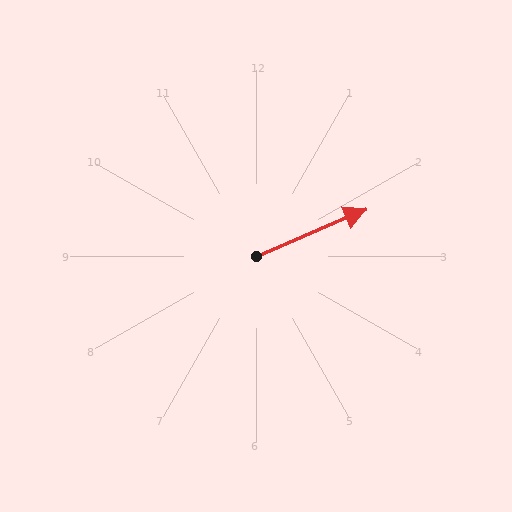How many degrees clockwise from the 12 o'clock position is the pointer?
Approximately 67 degrees.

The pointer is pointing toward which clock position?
Roughly 2 o'clock.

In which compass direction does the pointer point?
Northeast.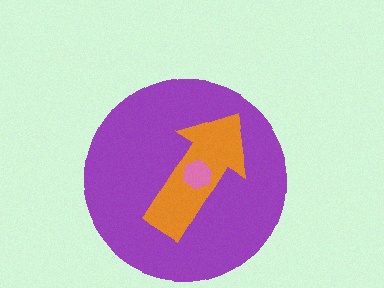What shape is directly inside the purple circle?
The orange arrow.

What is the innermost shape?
The pink hexagon.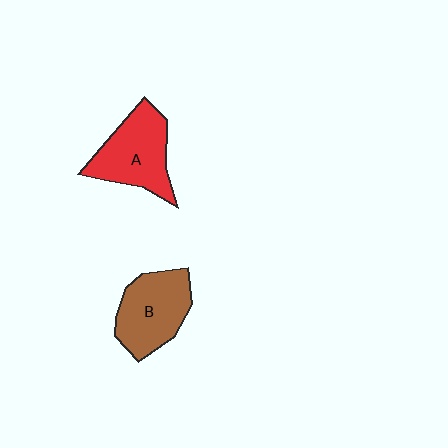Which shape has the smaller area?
Shape B (brown).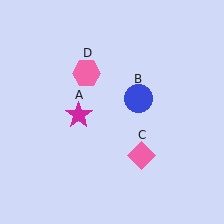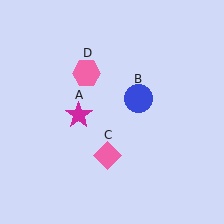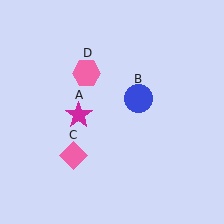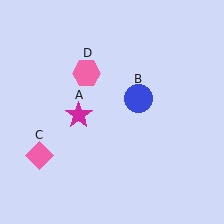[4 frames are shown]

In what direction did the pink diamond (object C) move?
The pink diamond (object C) moved left.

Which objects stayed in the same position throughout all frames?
Magenta star (object A) and blue circle (object B) and pink hexagon (object D) remained stationary.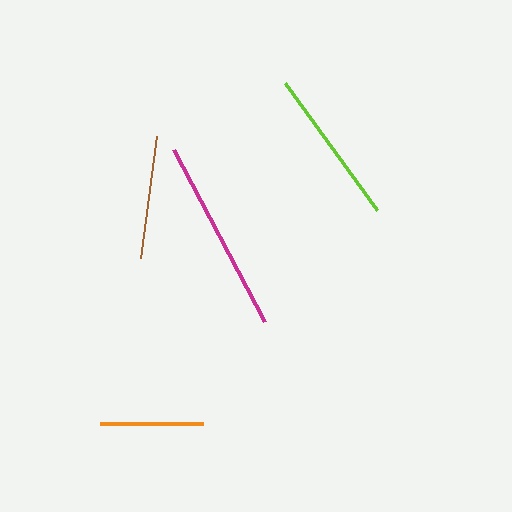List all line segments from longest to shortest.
From longest to shortest: magenta, lime, brown, orange.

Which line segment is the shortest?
The orange line is the shortest at approximately 103 pixels.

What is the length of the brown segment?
The brown segment is approximately 123 pixels long.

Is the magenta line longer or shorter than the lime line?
The magenta line is longer than the lime line.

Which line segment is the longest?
The magenta line is the longest at approximately 195 pixels.